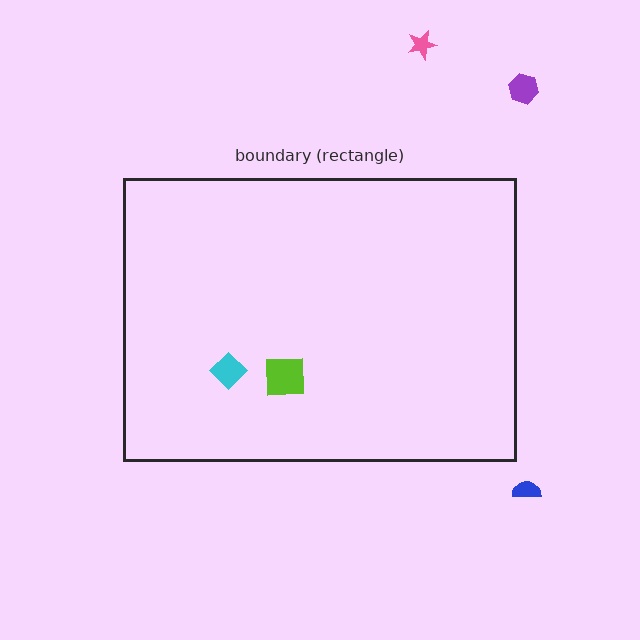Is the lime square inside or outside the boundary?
Inside.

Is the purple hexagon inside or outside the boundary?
Outside.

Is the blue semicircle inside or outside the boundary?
Outside.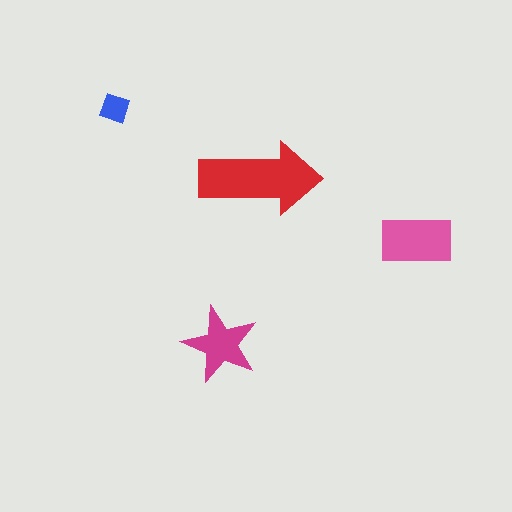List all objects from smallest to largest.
The blue diamond, the magenta star, the pink rectangle, the red arrow.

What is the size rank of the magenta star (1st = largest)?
3rd.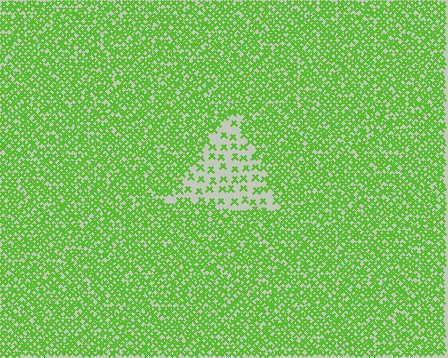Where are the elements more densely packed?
The elements are more densely packed outside the triangle boundary.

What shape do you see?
I see a triangle.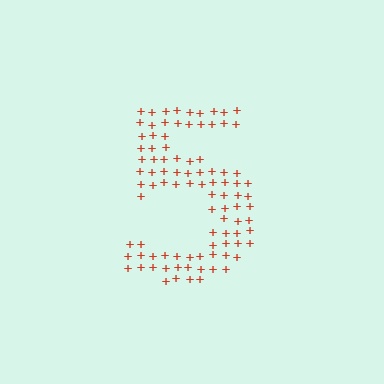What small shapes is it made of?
It is made of small plus signs.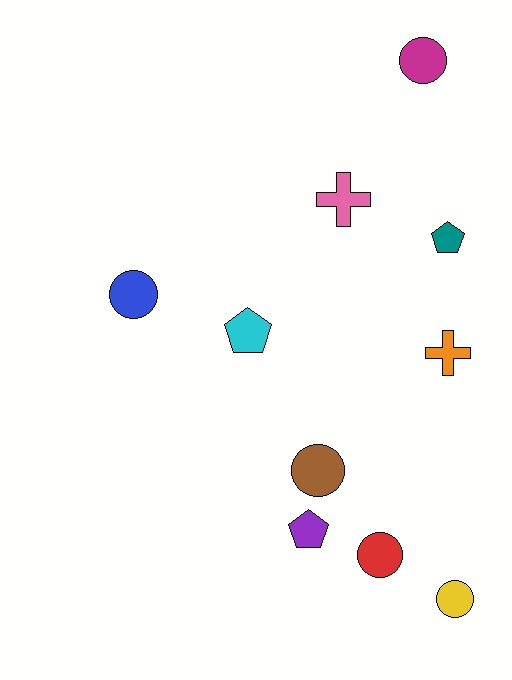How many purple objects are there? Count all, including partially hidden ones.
There is 1 purple object.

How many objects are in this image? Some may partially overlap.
There are 10 objects.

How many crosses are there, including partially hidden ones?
There are 2 crosses.